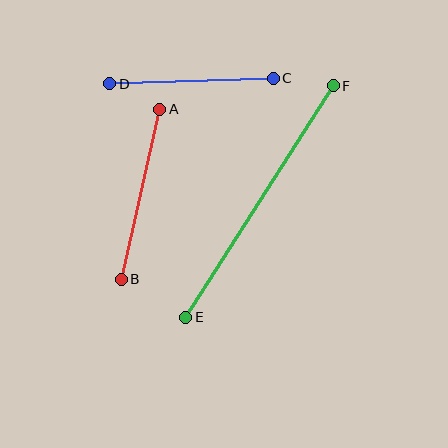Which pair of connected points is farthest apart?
Points E and F are farthest apart.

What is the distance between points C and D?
The distance is approximately 163 pixels.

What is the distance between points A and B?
The distance is approximately 174 pixels.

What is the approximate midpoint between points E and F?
The midpoint is at approximately (260, 202) pixels.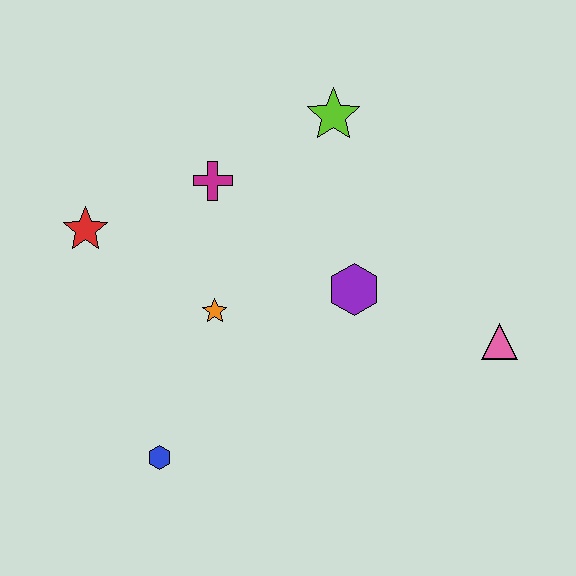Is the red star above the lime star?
No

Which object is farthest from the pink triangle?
The red star is farthest from the pink triangle.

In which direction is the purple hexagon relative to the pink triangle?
The purple hexagon is to the left of the pink triangle.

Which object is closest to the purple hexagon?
The orange star is closest to the purple hexagon.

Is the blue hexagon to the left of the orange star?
Yes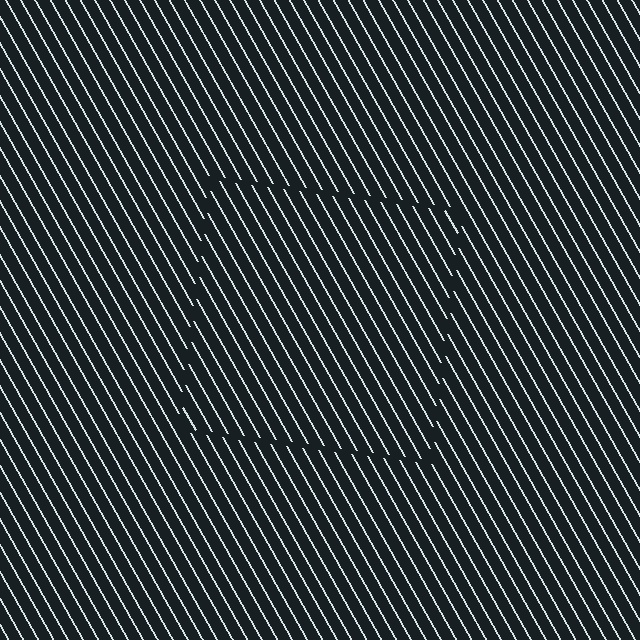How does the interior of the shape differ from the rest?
The interior of the shape contains the same grating, shifted by half a period — the contour is defined by the phase discontinuity where line-ends from the inner and outer gratings abut.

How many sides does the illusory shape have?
4 sides — the line-ends trace a square.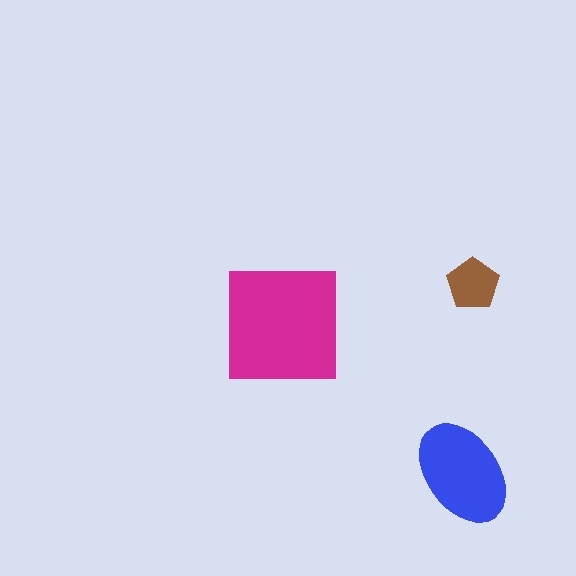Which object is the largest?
The magenta square.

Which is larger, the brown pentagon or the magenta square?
The magenta square.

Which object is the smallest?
The brown pentagon.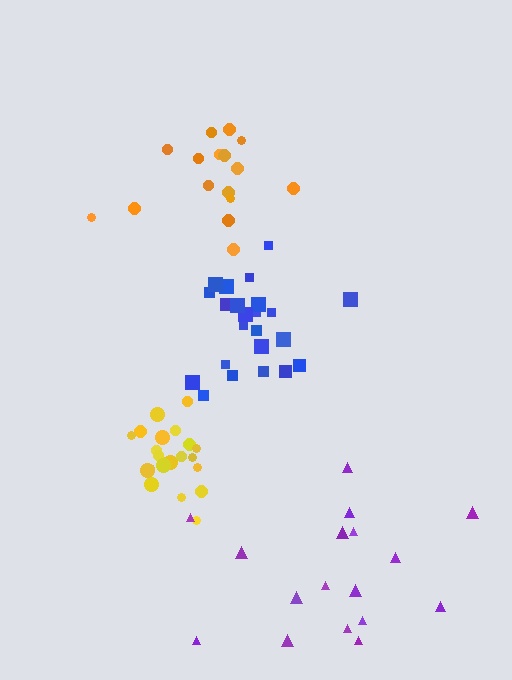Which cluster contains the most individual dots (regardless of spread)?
Yellow (25).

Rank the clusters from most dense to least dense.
yellow, blue, orange, purple.